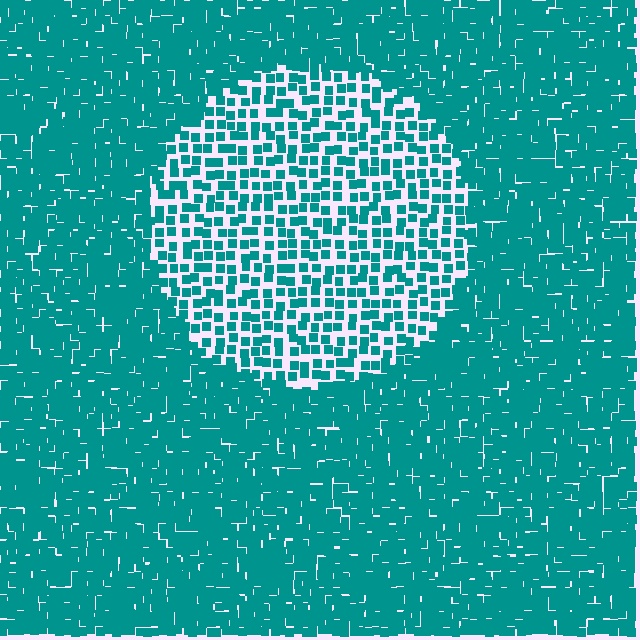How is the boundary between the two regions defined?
The boundary is defined by a change in element density (approximately 2.3x ratio). All elements are the same color, size, and shape.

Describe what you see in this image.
The image contains small teal elements arranged at two different densities. A circle-shaped region is visible where the elements are less densely packed than the surrounding area.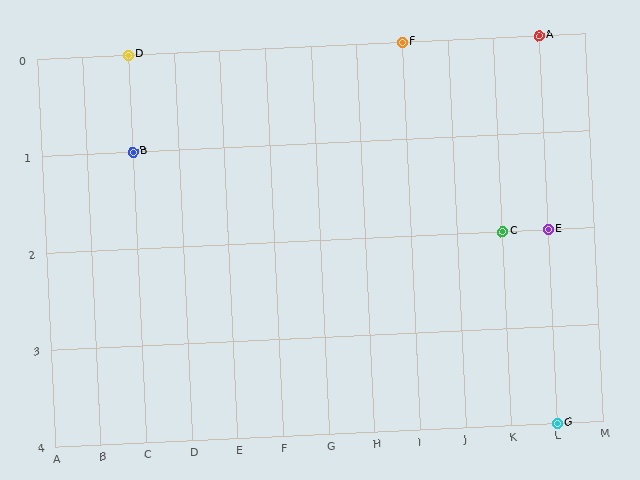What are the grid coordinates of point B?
Point B is at grid coordinates (C, 1).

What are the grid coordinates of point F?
Point F is at grid coordinates (I, 0).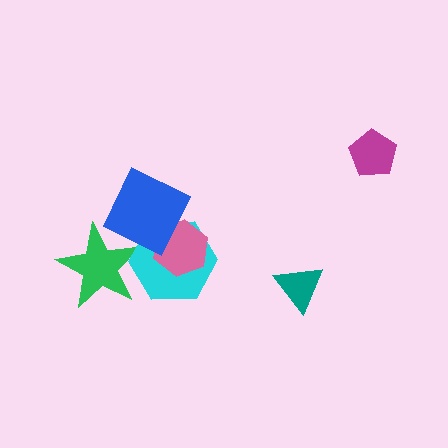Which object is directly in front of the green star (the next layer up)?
The cyan hexagon is directly in front of the green star.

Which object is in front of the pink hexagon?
The blue diamond is in front of the pink hexagon.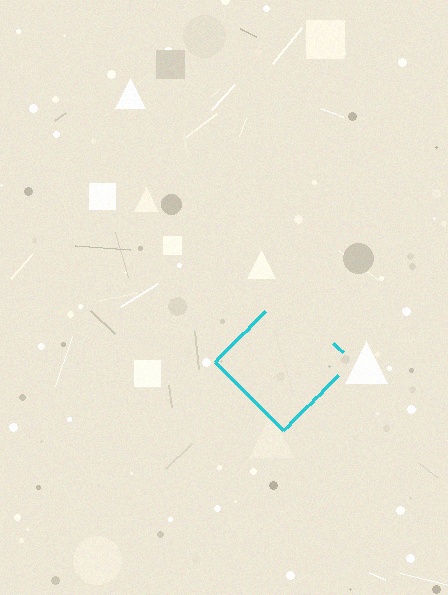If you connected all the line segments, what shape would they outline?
They would outline a diamond.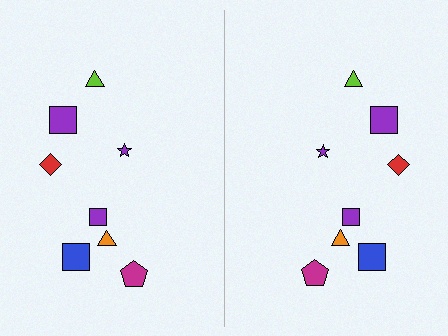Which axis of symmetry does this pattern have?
The pattern has a vertical axis of symmetry running through the center of the image.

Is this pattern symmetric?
Yes, this pattern has bilateral (reflection) symmetry.